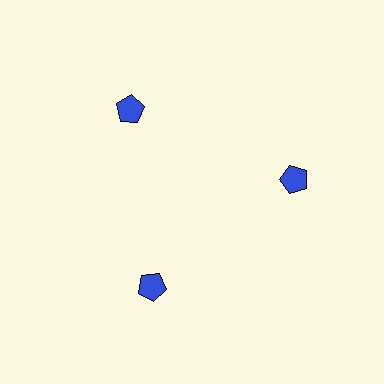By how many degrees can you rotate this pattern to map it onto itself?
The pattern maps onto itself every 120 degrees of rotation.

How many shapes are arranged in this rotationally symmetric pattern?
There are 3 shapes, arranged in 3 groups of 1.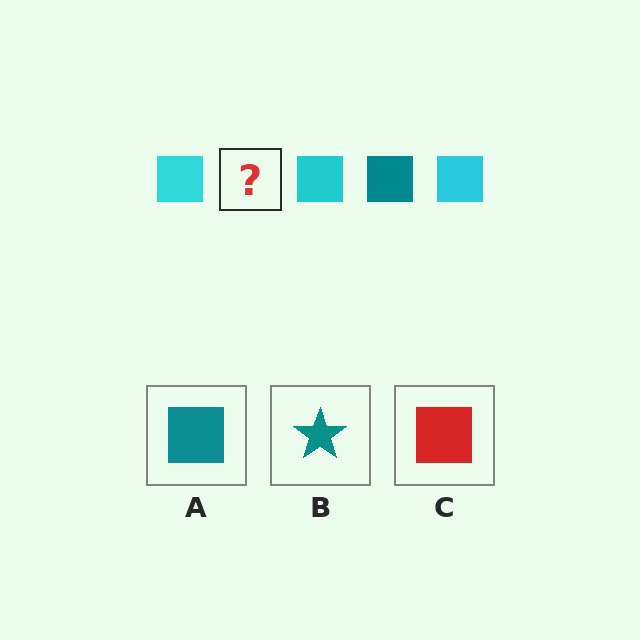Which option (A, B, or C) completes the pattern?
A.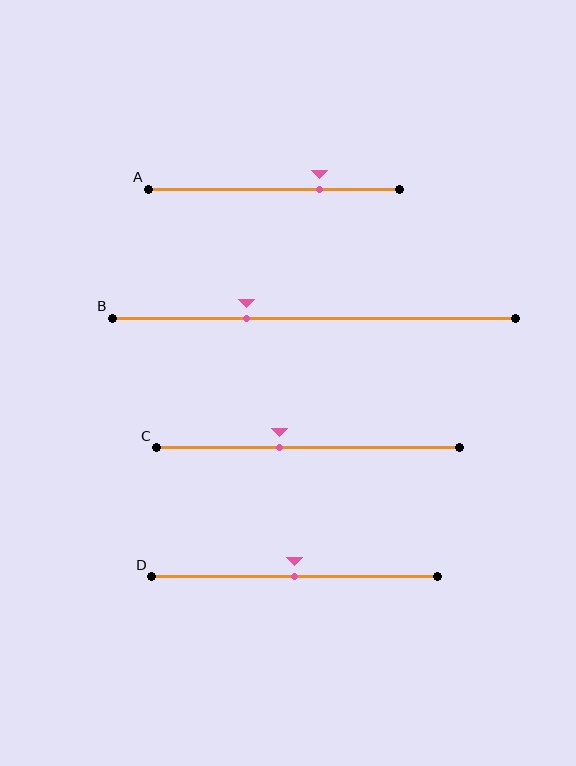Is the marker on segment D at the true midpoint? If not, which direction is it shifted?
Yes, the marker on segment D is at the true midpoint.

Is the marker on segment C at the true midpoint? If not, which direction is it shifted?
No, the marker on segment C is shifted to the left by about 9% of the segment length.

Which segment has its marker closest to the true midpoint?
Segment D has its marker closest to the true midpoint.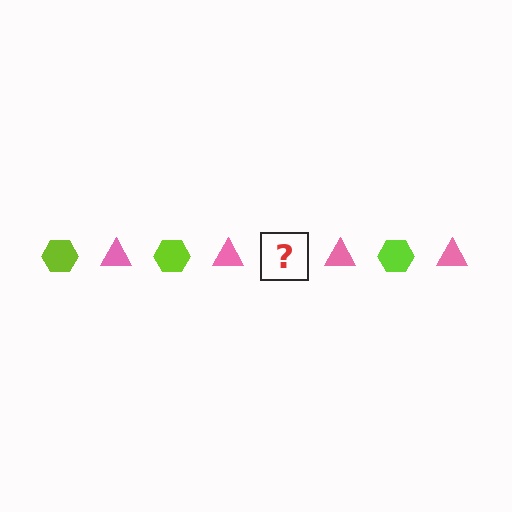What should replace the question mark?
The question mark should be replaced with a lime hexagon.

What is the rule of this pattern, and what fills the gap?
The rule is that the pattern alternates between lime hexagon and pink triangle. The gap should be filled with a lime hexagon.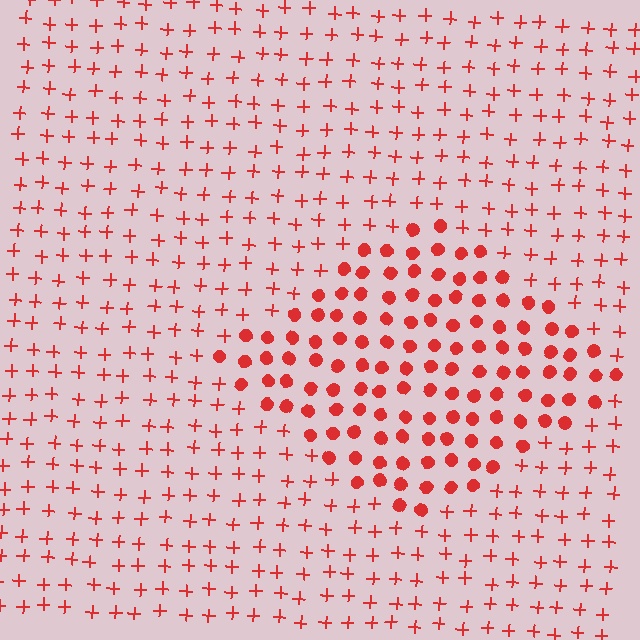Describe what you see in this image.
The image is filled with small red elements arranged in a uniform grid. A diamond-shaped region contains circles, while the surrounding area contains plus signs. The boundary is defined purely by the change in element shape.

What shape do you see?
I see a diamond.